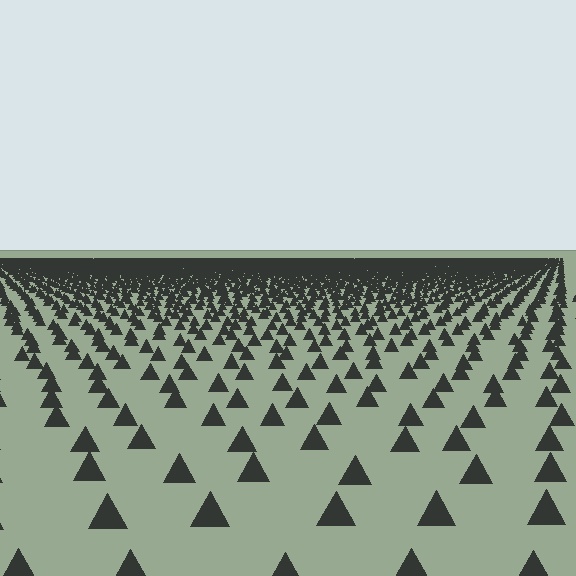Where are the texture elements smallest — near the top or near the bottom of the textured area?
Near the top.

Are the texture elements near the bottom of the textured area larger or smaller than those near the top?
Larger. Near the bottom, elements are closer to the viewer and appear at a bigger on-screen size.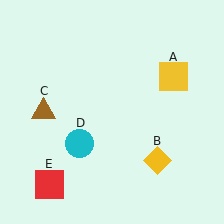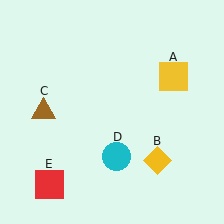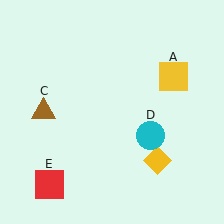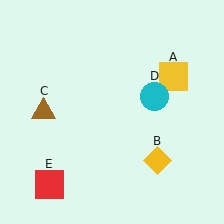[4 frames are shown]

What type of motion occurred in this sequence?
The cyan circle (object D) rotated counterclockwise around the center of the scene.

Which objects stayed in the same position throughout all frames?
Yellow square (object A) and yellow diamond (object B) and brown triangle (object C) and red square (object E) remained stationary.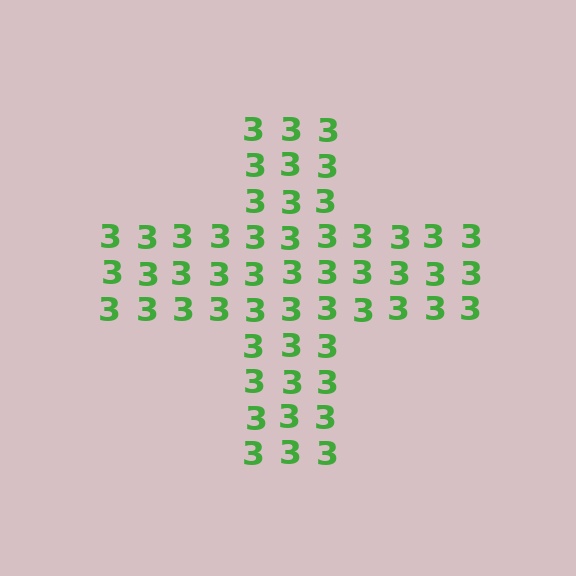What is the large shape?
The large shape is a cross.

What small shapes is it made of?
It is made of small digit 3's.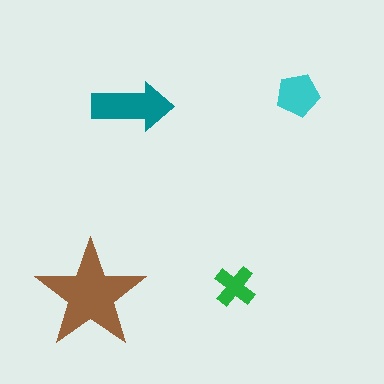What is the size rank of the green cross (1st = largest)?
4th.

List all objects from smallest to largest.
The green cross, the cyan pentagon, the teal arrow, the brown star.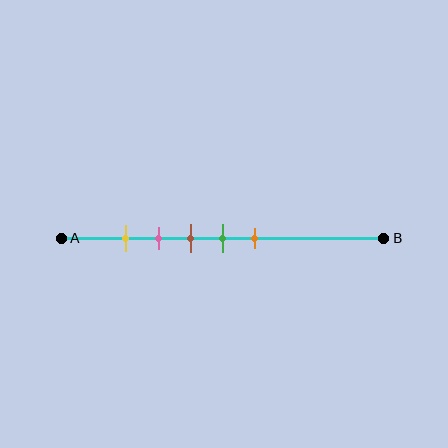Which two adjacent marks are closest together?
The yellow and pink marks are the closest adjacent pair.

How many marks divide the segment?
There are 5 marks dividing the segment.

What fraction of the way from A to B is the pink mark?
The pink mark is approximately 30% (0.3) of the way from A to B.